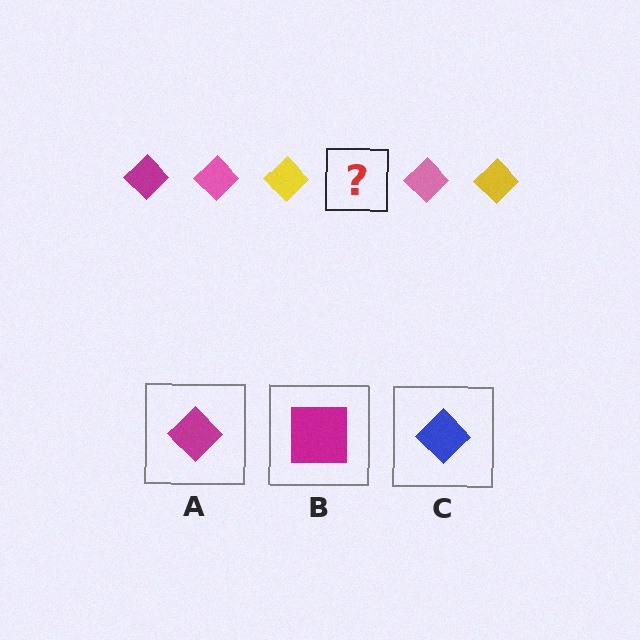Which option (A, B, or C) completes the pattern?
A.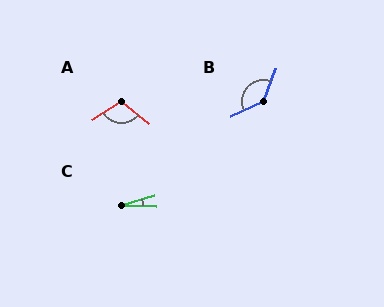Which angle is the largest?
B, at approximately 134 degrees.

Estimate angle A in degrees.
Approximately 108 degrees.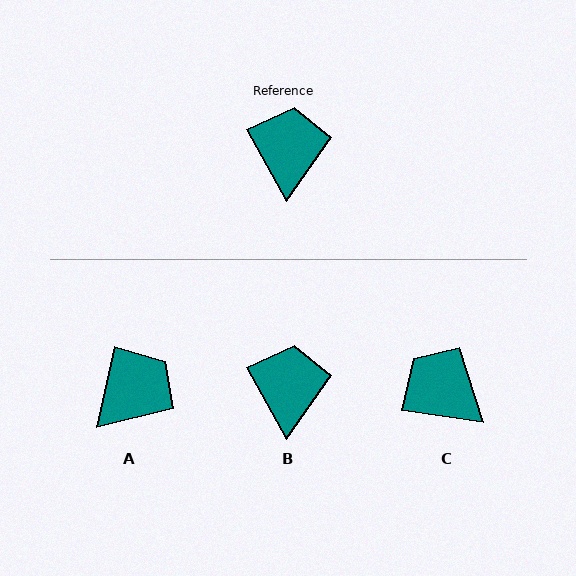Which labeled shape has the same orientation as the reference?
B.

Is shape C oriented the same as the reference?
No, it is off by about 52 degrees.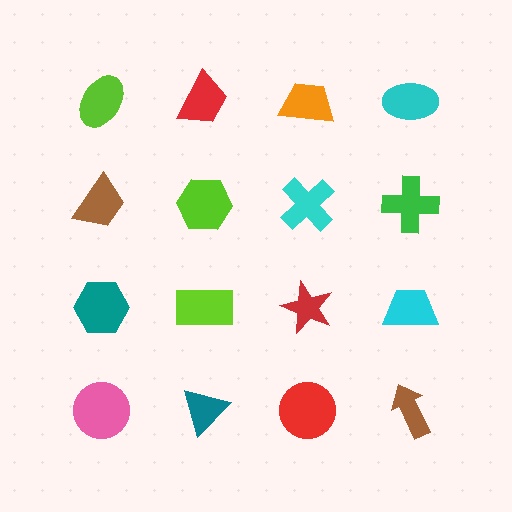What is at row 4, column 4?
A brown arrow.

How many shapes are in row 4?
4 shapes.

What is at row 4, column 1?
A pink circle.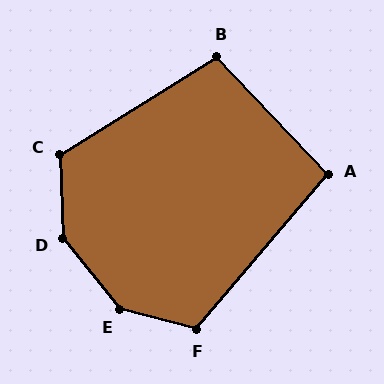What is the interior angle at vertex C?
Approximately 120 degrees (obtuse).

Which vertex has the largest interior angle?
E, at approximately 144 degrees.